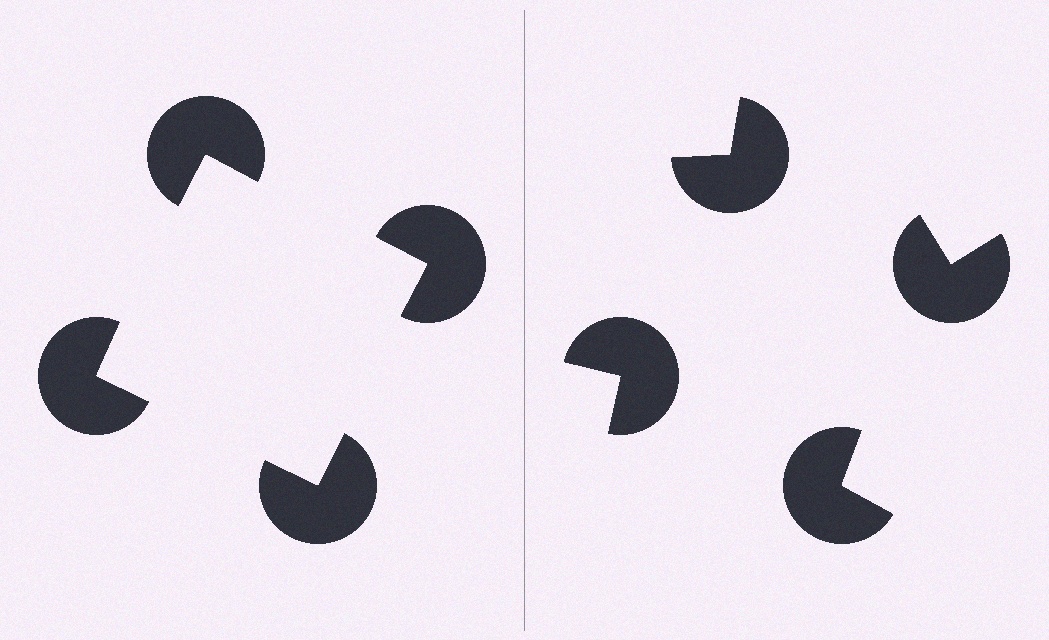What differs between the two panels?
The pac-man discs are positioned identically on both sides; only the wedge orientations differ. On the left they align to a square; on the right they are misaligned.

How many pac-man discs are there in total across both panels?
8 — 4 on each side.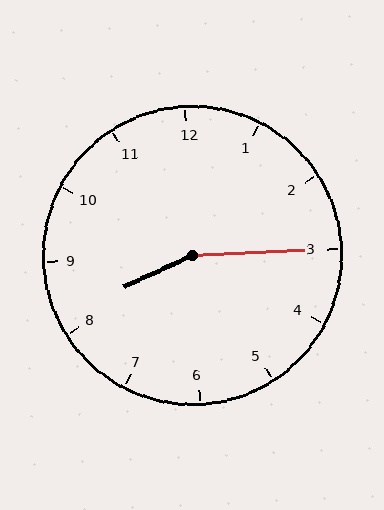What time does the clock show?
8:15.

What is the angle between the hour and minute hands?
Approximately 158 degrees.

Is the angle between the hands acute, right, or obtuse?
It is obtuse.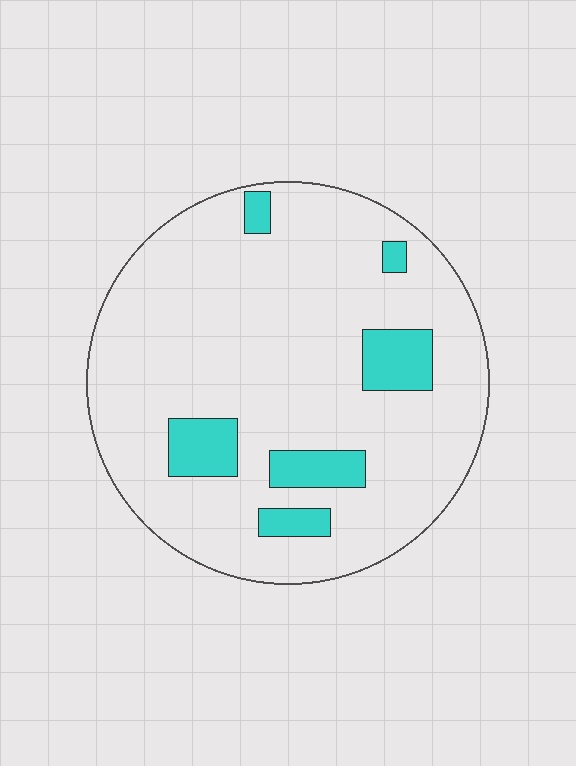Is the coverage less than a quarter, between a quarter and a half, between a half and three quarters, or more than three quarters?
Less than a quarter.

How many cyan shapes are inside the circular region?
6.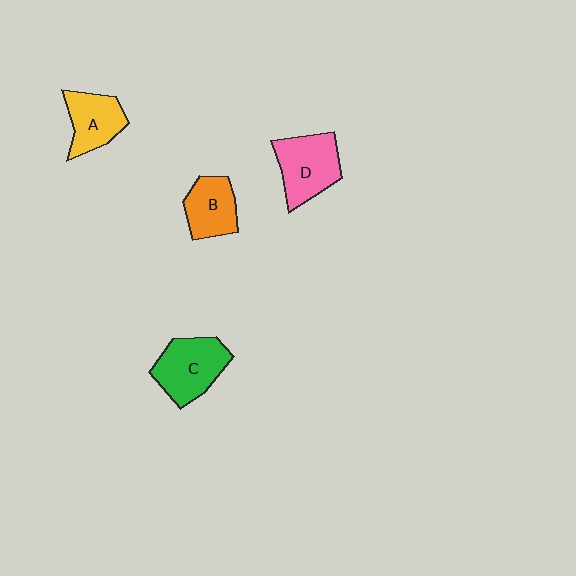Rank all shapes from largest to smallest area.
From largest to smallest: C (green), D (pink), A (yellow), B (orange).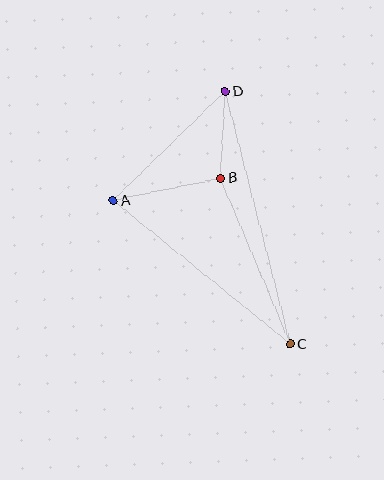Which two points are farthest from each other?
Points C and D are farthest from each other.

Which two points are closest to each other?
Points B and D are closest to each other.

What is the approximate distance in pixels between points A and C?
The distance between A and C is approximately 228 pixels.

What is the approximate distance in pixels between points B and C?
The distance between B and C is approximately 180 pixels.